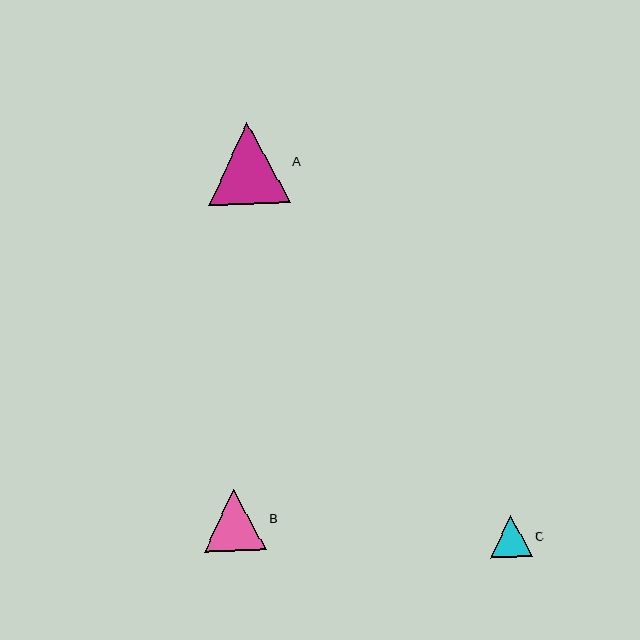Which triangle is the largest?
Triangle A is the largest with a size of approximately 82 pixels.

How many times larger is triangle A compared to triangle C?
Triangle A is approximately 1.9 times the size of triangle C.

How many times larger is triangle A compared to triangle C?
Triangle A is approximately 1.9 times the size of triangle C.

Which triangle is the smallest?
Triangle C is the smallest with a size of approximately 42 pixels.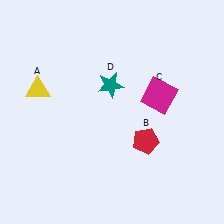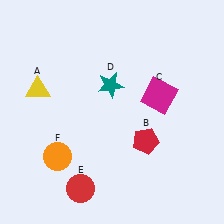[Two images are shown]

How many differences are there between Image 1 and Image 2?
There are 2 differences between the two images.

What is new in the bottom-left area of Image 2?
A red circle (E) was added in the bottom-left area of Image 2.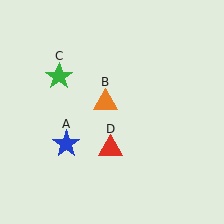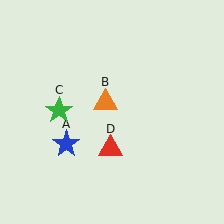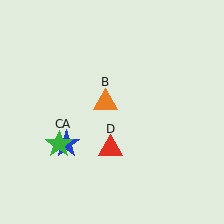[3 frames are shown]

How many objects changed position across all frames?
1 object changed position: green star (object C).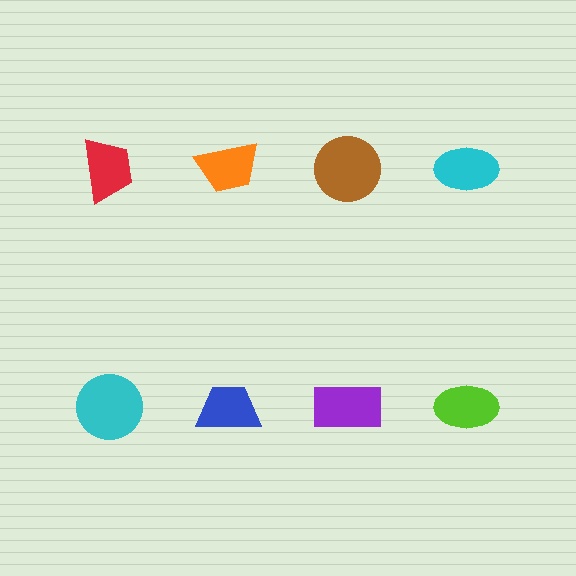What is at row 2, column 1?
A cyan circle.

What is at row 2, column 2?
A blue trapezoid.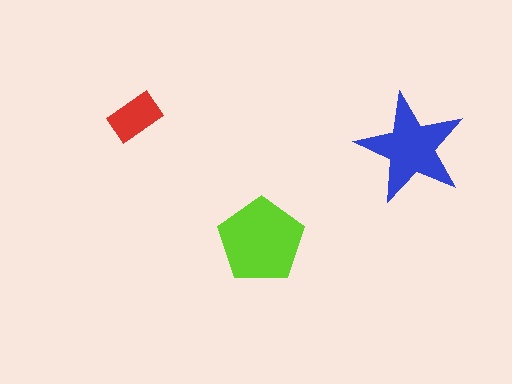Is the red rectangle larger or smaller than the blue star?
Smaller.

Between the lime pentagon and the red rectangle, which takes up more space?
The lime pentagon.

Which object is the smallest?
The red rectangle.